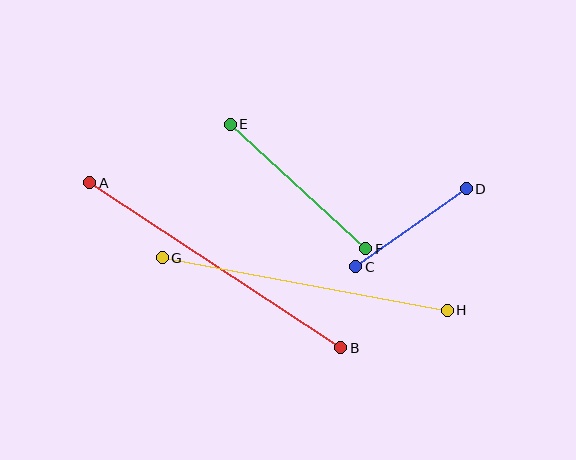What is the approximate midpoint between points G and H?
The midpoint is at approximately (305, 284) pixels.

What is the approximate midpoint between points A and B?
The midpoint is at approximately (215, 265) pixels.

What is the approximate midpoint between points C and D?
The midpoint is at approximately (411, 228) pixels.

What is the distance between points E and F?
The distance is approximately 184 pixels.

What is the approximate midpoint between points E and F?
The midpoint is at approximately (298, 186) pixels.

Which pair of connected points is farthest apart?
Points A and B are farthest apart.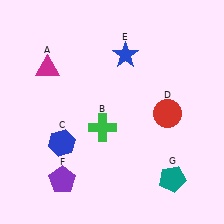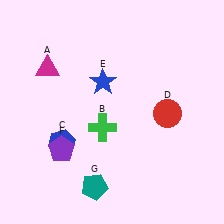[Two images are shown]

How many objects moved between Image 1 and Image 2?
3 objects moved between the two images.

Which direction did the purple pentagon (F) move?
The purple pentagon (F) moved up.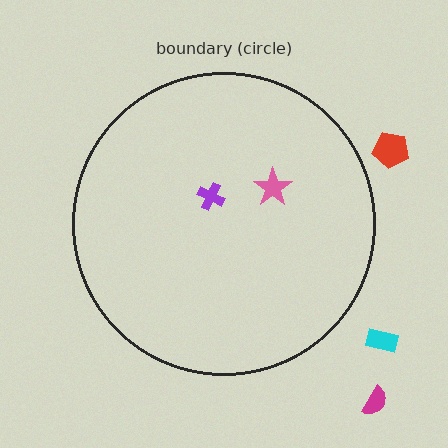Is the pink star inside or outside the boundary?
Inside.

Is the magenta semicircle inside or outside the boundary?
Outside.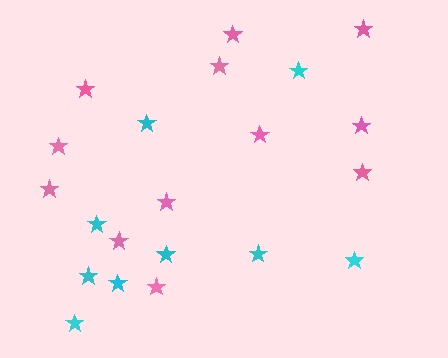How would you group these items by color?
There are 2 groups: one group of cyan stars (9) and one group of pink stars (12).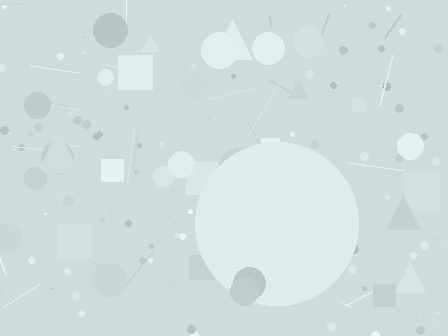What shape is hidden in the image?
A circle is hidden in the image.